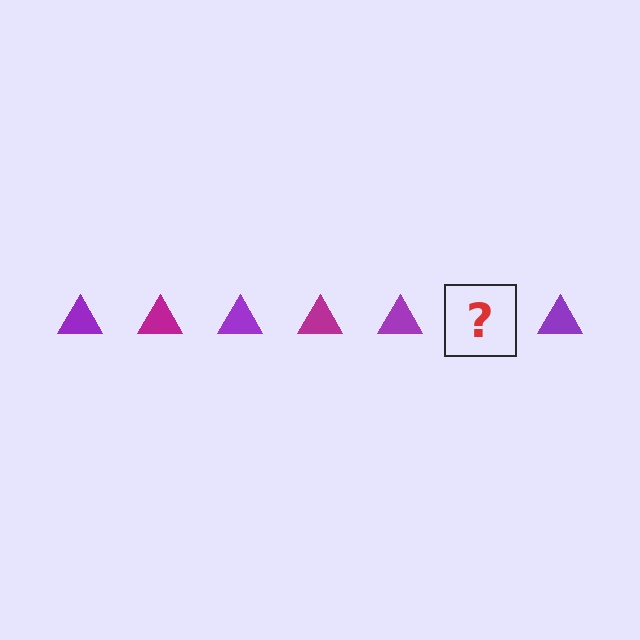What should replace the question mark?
The question mark should be replaced with a magenta triangle.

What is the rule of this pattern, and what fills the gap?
The rule is that the pattern cycles through purple, magenta triangles. The gap should be filled with a magenta triangle.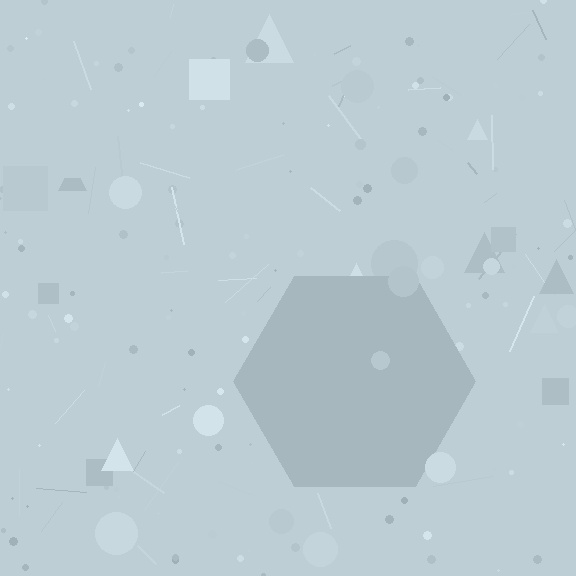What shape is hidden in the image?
A hexagon is hidden in the image.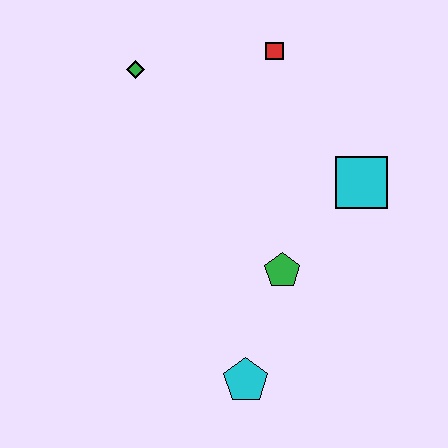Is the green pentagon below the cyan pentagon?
No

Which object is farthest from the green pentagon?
The green diamond is farthest from the green pentagon.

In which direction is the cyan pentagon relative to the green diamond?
The cyan pentagon is below the green diamond.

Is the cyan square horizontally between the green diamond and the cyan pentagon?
No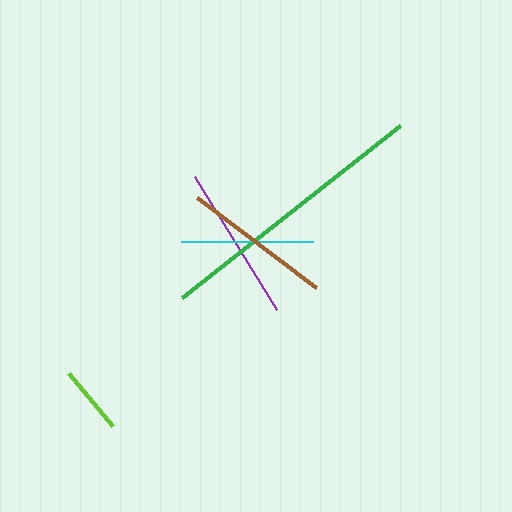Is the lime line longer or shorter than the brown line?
The brown line is longer than the lime line.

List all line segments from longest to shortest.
From longest to shortest: green, purple, brown, cyan, lime.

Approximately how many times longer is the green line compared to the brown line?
The green line is approximately 1.9 times the length of the brown line.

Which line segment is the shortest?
The lime line is the shortest at approximately 69 pixels.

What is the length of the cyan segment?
The cyan segment is approximately 132 pixels long.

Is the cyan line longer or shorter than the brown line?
The brown line is longer than the cyan line.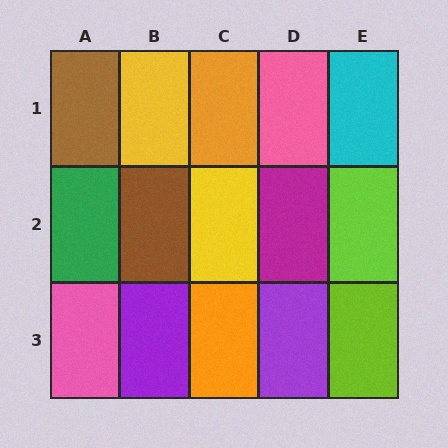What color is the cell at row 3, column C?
Orange.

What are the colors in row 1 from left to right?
Brown, yellow, orange, pink, cyan.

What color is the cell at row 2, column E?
Lime.